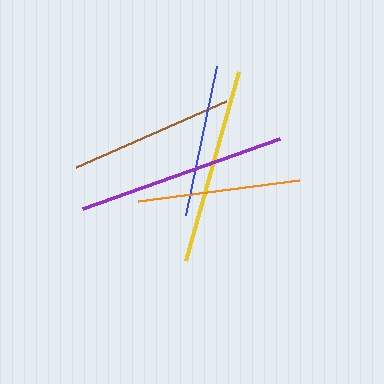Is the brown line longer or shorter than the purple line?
The purple line is longer than the brown line.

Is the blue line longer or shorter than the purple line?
The purple line is longer than the blue line.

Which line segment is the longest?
The purple line is the longest at approximately 210 pixels.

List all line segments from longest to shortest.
From longest to shortest: purple, yellow, brown, orange, blue.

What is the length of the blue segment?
The blue segment is approximately 153 pixels long.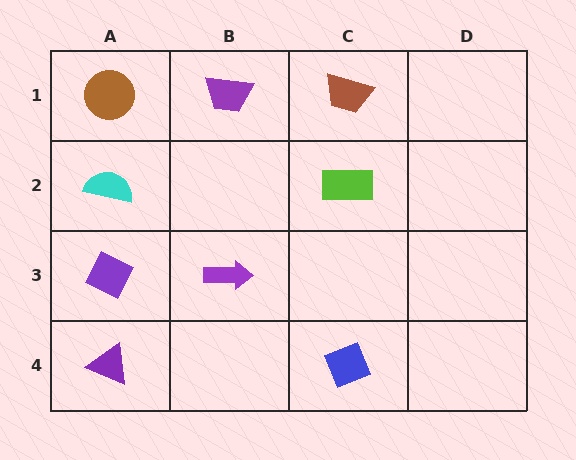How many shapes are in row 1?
3 shapes.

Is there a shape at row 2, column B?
No, that cell is empty.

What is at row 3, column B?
A purple arrow.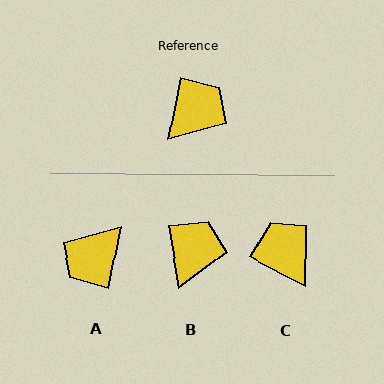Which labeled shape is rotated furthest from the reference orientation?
A, about 179 degrees away.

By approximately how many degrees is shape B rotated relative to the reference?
Approximately 21 degrees counter-clockwise.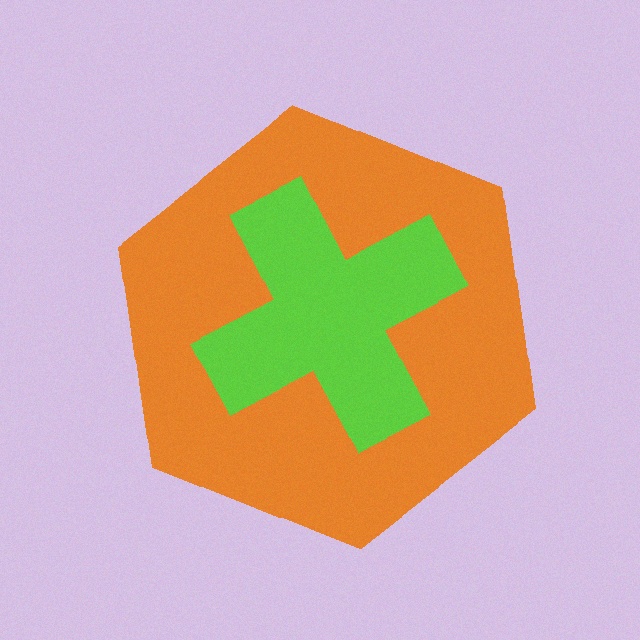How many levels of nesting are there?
2.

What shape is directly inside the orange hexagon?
The lime cross.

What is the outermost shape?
The orange hexagon.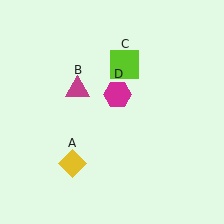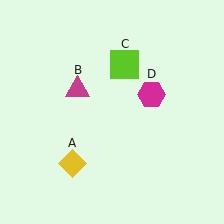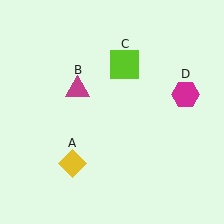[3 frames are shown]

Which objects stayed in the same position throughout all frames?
Yellow diamond (object A) and magenta triangle (object B) and lime square (object C) remained stationary.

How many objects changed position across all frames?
1 object changed position: magenta hexagon (object D).